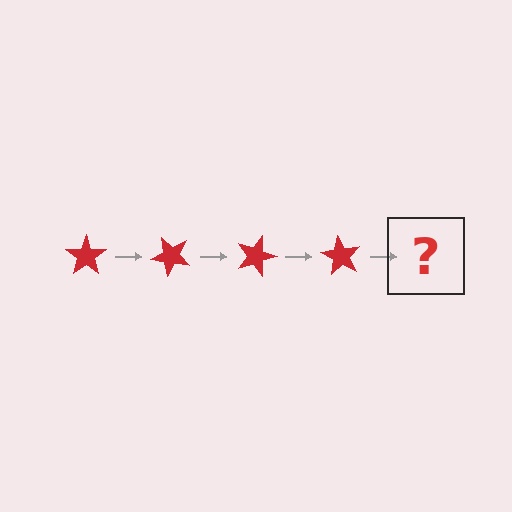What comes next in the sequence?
The next element should be a red star rotated 180 degrees.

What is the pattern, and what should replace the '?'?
The pattern is that the star rotates 45 degrees each step. The '?' should be a red star rotated 180 degrees.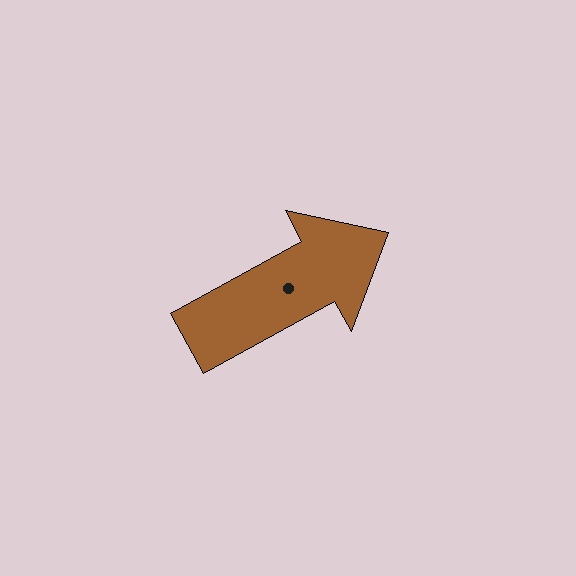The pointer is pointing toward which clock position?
Roughly 2 o'clock.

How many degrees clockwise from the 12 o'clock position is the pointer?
Approximately 61 degrees.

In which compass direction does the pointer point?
Northeast.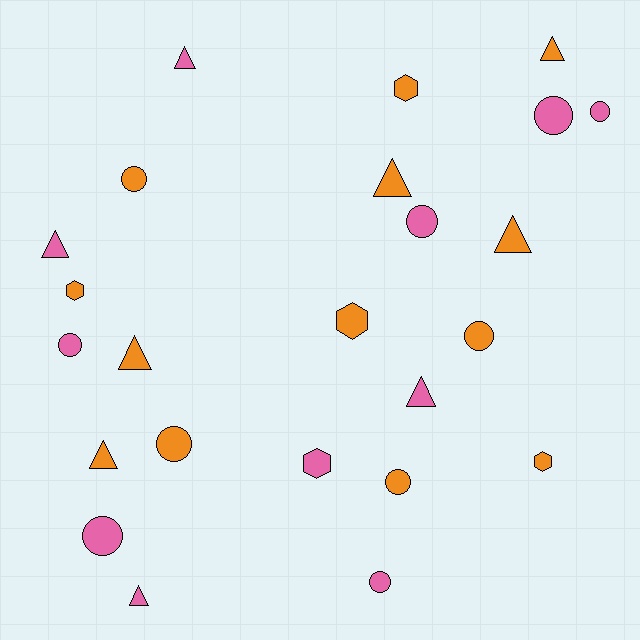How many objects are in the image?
There are 24 objects.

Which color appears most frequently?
Orange, with 13 objects.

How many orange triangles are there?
There are 5 orange triangles.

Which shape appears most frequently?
Circle, with 10 objects.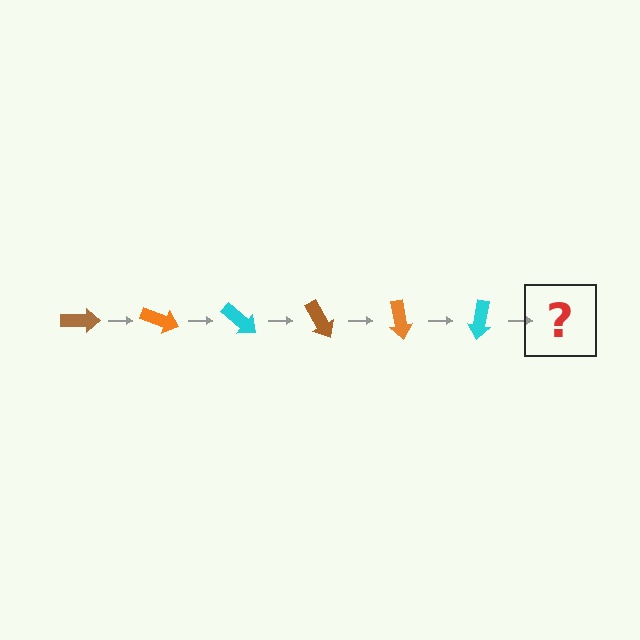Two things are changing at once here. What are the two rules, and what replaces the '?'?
The two rules are that it rotates 20 degrees each step and the color cycles through brown, orange, and cyan. The '?' should be a brown arrow, rotated 120 degrees from the start.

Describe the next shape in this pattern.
It should be a brown arrow, rotated 120 degrees from the start.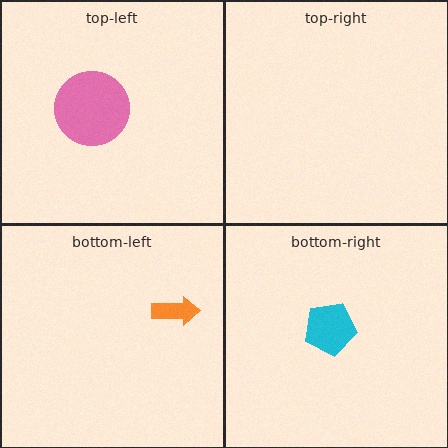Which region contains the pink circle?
The top-left region.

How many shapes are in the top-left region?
1.